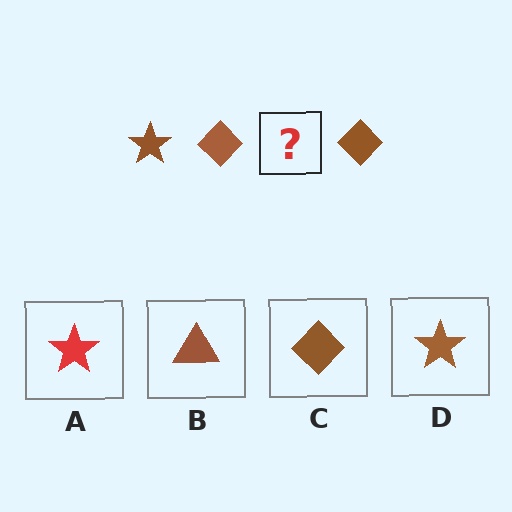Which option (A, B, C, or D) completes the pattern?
D.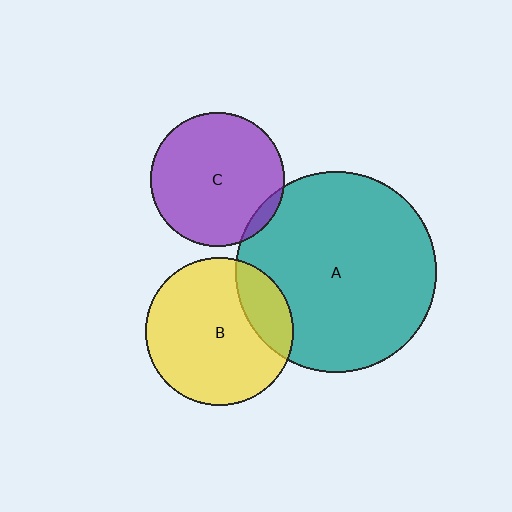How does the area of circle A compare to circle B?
Approximately 1.8 times.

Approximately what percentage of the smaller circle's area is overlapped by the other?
Approximately 20%.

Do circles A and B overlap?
Yes.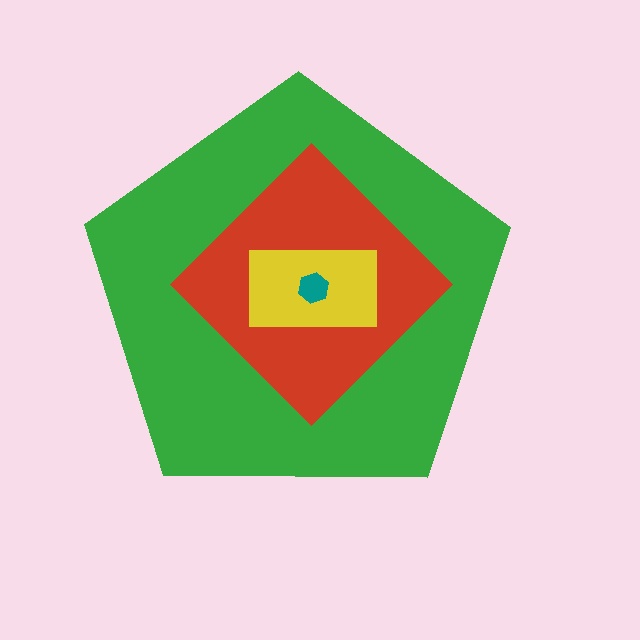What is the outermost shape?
The green pentagon.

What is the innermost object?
The teal hexagon.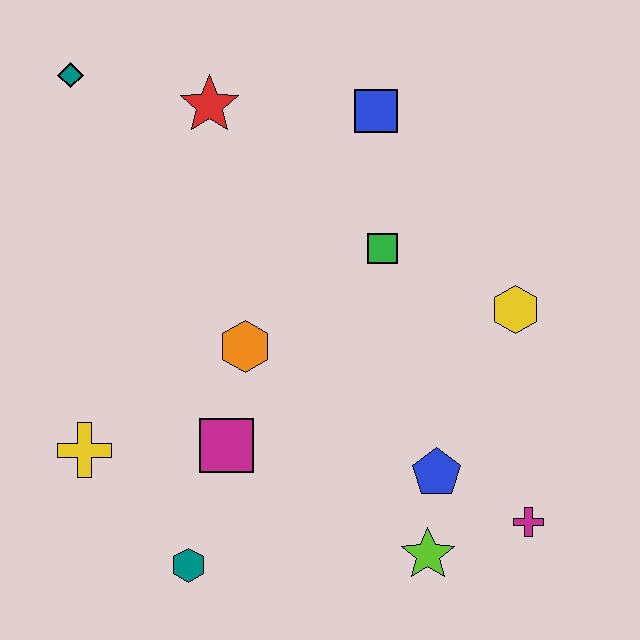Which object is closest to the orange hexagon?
The magenta square is closest to the orange hexagon.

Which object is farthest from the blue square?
The teal hexagon is farthest from the blue square.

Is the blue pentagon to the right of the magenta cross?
No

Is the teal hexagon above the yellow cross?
No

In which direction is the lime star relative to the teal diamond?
The lime star is below the teal diamond.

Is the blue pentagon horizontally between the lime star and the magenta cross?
Yes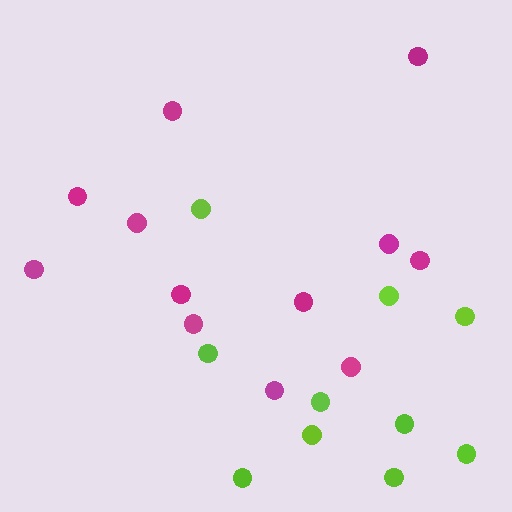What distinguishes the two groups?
There are 2 groups: one group of magenta circles (12) and one group of lime circles (10).